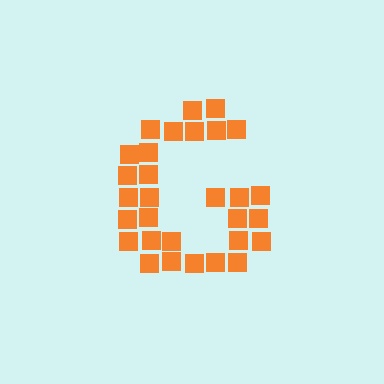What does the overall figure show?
The overall figure shows the letter G.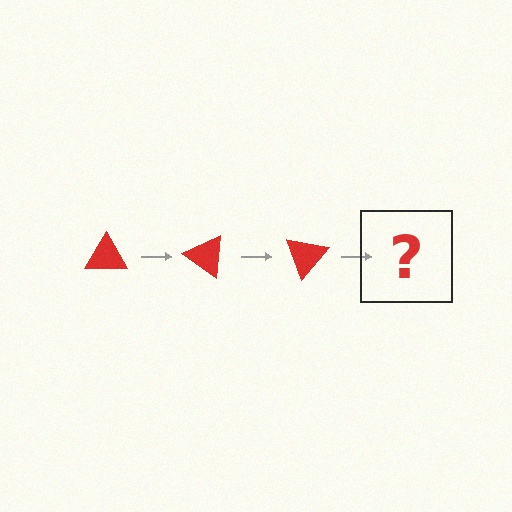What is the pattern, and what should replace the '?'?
The pattern is that the triangle rotates 35 degrees each step. The '?' should be a red triangle rotated 105 degrees.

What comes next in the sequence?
The next element should be a red triangle rotated 105 degrees.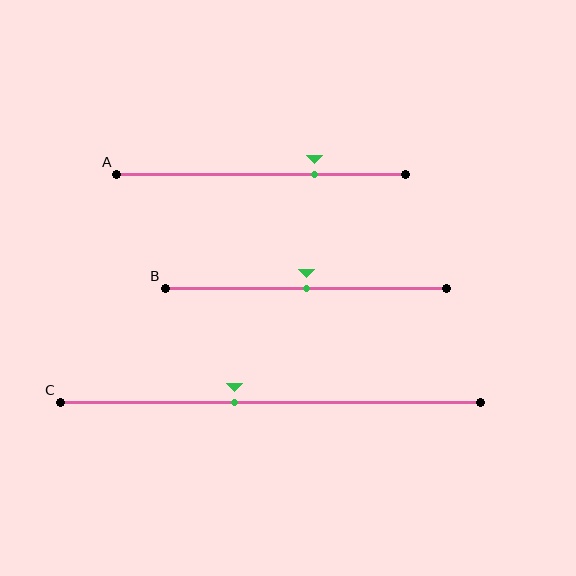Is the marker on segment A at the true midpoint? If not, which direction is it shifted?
No, the marker on segment A is shifted to the right by about 18% of the segment length.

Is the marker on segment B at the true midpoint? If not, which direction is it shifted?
Yes, the marker on segment B is at the true midpoint.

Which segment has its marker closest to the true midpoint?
Segment B has its marker closest to the true midpoint.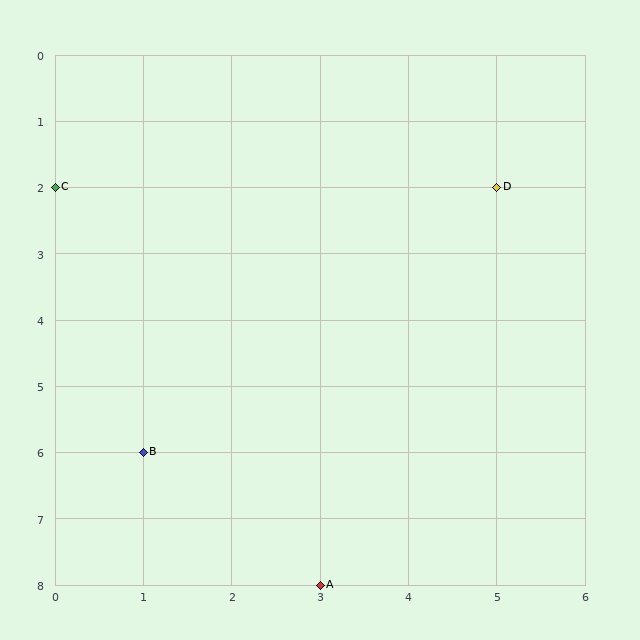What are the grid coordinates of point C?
Point C is at grid coordinates (0, 2).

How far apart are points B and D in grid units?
Points B and D are 4 columns and 4 rows apart (about 5.7 grid units diagonally).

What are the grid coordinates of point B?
Point B is at grid coordinates (1, 6).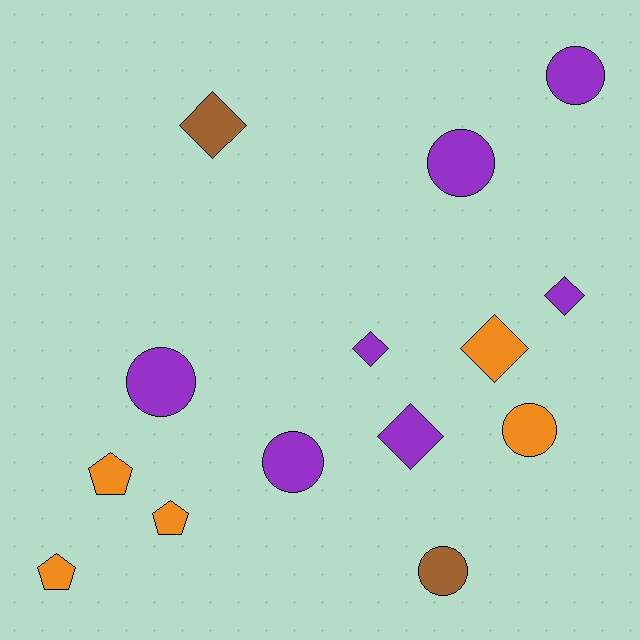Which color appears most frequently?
Purple, with 7 objects.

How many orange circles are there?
There is 1 orange circle.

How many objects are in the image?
There are 14 objects.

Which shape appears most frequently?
Circle, with 6 objects.